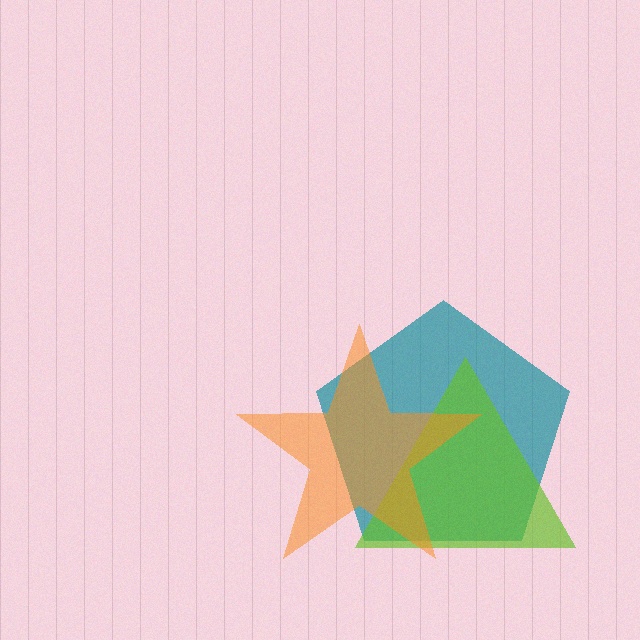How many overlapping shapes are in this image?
There are 3 overlapping shapes in the image.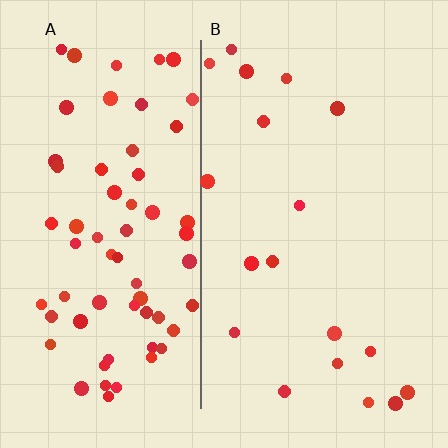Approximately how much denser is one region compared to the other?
Approximately 3.6× — region A over region B.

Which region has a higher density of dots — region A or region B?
A (the left).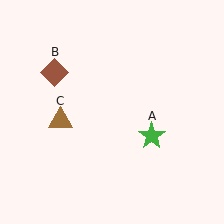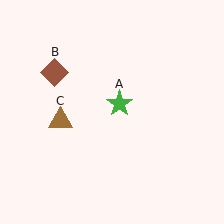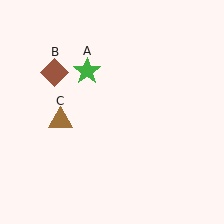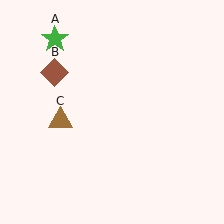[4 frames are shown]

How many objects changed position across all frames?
1 object changed position: green star (object A).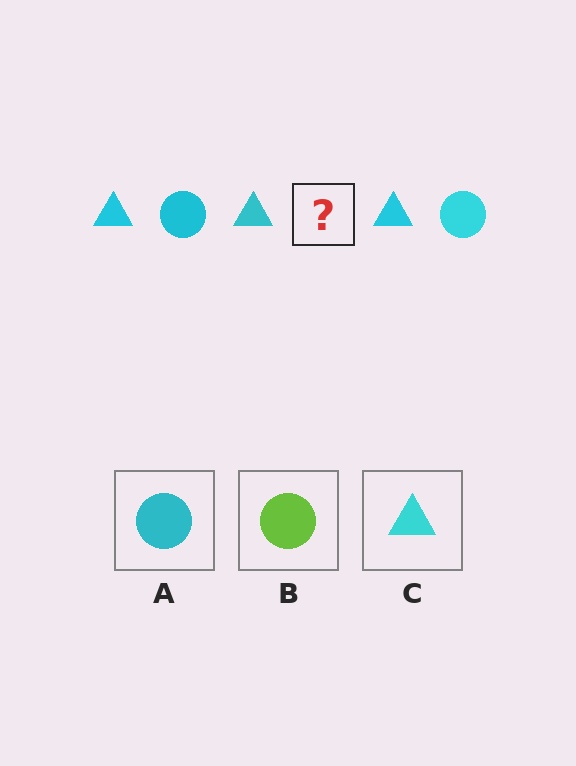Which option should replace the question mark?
Option A.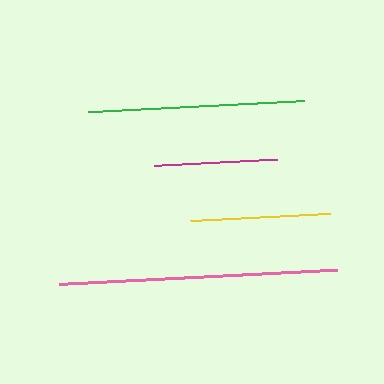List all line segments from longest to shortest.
From longest to shortest: pink, green, yellow, magenta.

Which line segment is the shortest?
The magenta line is the shortest at approximately 123 pixels.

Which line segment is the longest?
The pink line is the longest at approximately 279 pixels.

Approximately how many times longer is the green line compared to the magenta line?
The green line is approximately 1.8 times the length of the magenta line.